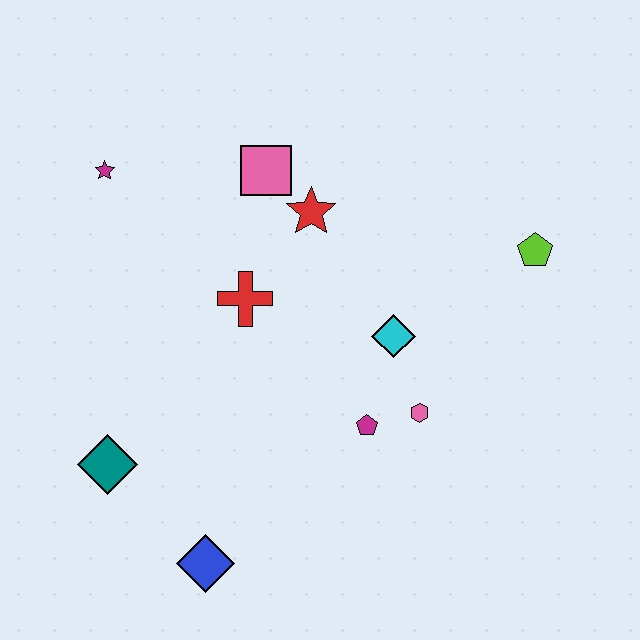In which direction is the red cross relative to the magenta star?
The red cross is to the right of the magenta star.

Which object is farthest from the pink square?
The blue diamond is farthest from the pink square.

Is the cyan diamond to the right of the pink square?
Yes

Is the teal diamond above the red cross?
No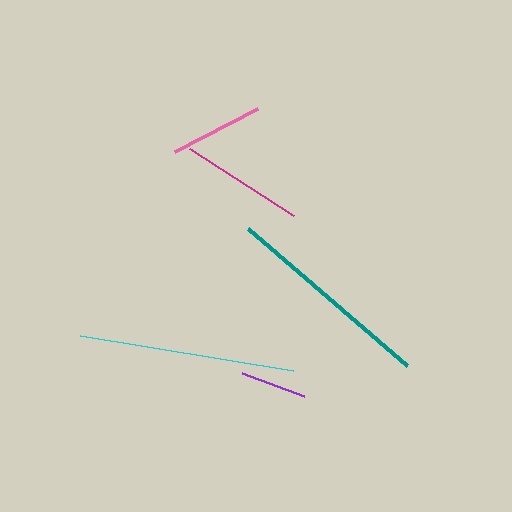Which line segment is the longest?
The cyan line is the longest at approximately 216 pixels.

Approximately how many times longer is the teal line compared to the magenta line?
The teal line is approximately 1.7 times the length of the magenta line.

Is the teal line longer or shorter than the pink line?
The teal line is longer than the pink line.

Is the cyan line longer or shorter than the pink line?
The cyan line is longer than the pink line.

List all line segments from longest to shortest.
From longest to shortest: cyan, teal, magenta, pink, purple.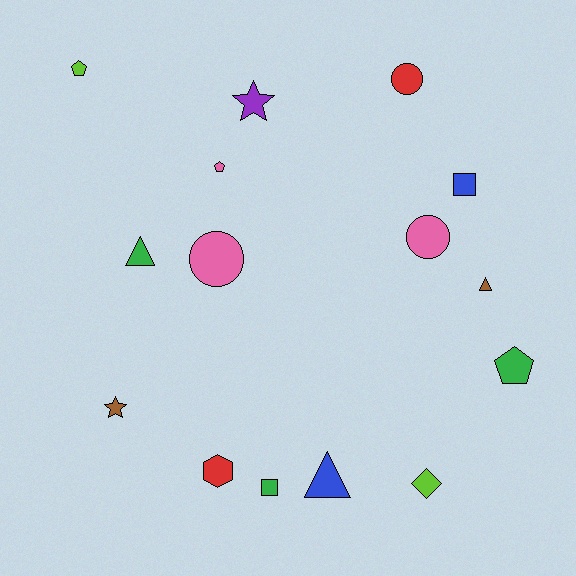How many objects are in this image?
There are 15 objects.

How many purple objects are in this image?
There is 1 purple object.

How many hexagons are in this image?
There is 1 hexagon.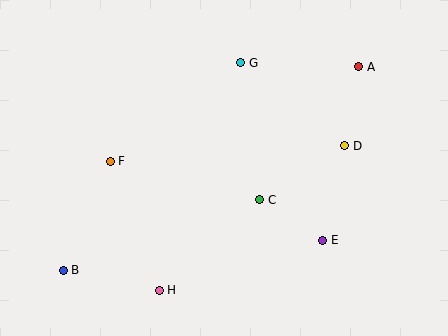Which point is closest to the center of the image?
Point C at (260, 200) is closest to the center.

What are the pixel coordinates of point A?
Point A is at (359, 67).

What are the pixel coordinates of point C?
Point C is at (260, 200).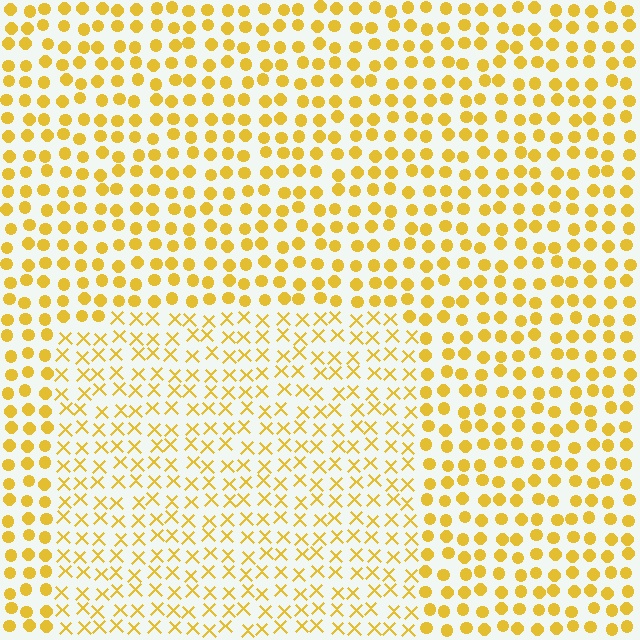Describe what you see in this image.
The image is filled with small yellow elements arranged in a uniform grid. A rectangle-shaped region contains X marks, while the surrounding area contains circles. The boundary is defined purely by the change in element shape.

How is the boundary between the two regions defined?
The boundary is defined by a change in element shape: X marks inside vs. circles outside. All elements share the same color and spacing.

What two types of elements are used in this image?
The image uses X marks inside the rectangle region and circles outside it.